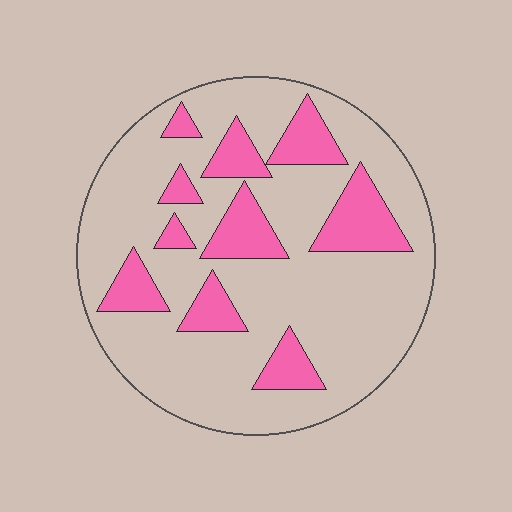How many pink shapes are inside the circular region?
10.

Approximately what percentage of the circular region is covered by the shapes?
Approximately 25%.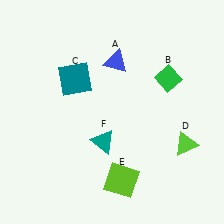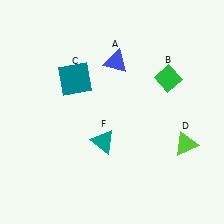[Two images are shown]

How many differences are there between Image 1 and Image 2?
There is 1 difference between the two images.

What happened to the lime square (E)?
The lime square (E) was removed in Image 2. It was in the bottom-right area of Image 1.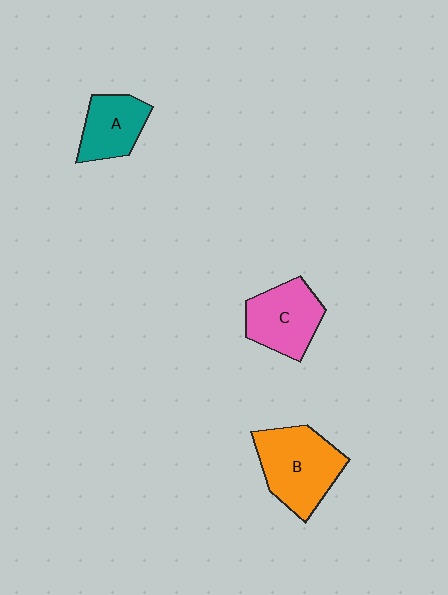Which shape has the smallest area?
Shape A (teal).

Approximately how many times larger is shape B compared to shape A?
Approximately 1.6 times.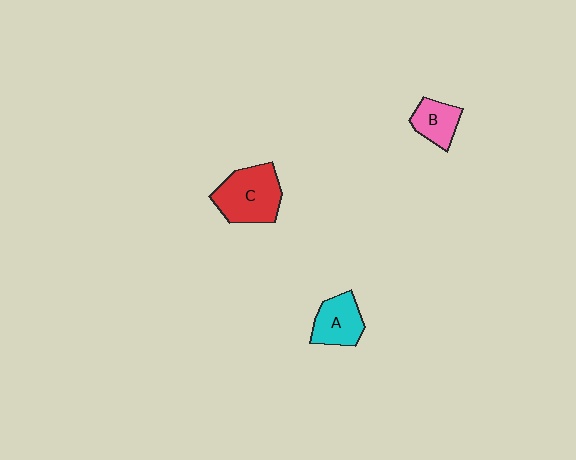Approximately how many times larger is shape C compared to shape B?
Approximately 1.8 times.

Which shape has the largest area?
Shape C (red).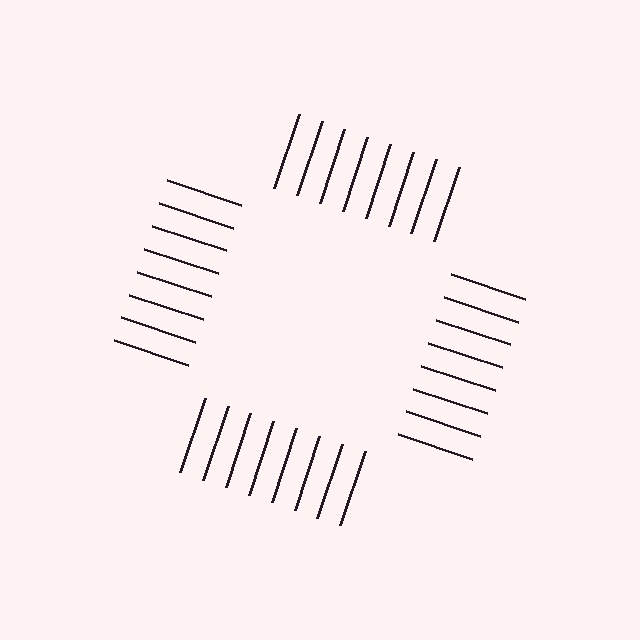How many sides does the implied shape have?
4 sides — the line-ends trace a square.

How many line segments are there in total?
32 — 8 along each of the 4 edges.